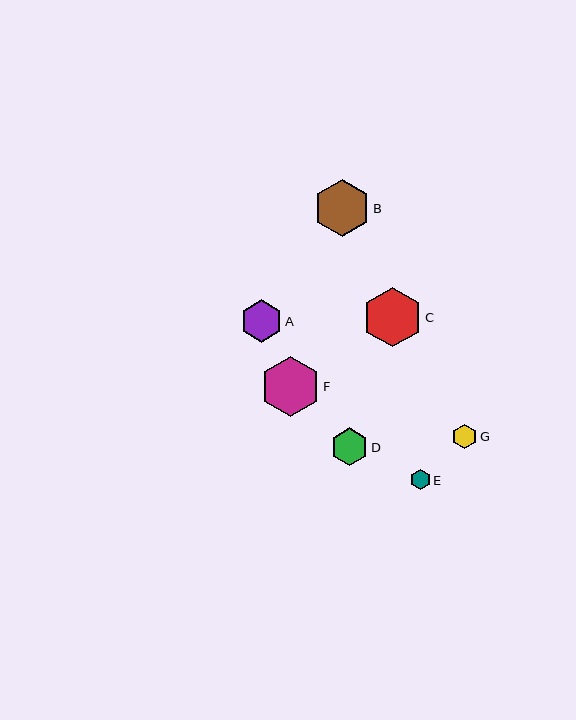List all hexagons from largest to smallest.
From largest to smallest: F, C, B, A, D, G, E.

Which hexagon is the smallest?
Hexagon E is the smallest with a size of approximately 21 pixels.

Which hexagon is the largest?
Hexagon F is the largest with a size of approximately 60 pixels.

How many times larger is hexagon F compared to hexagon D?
Hexagon F is approximately 1.6 times the size of hexagon D.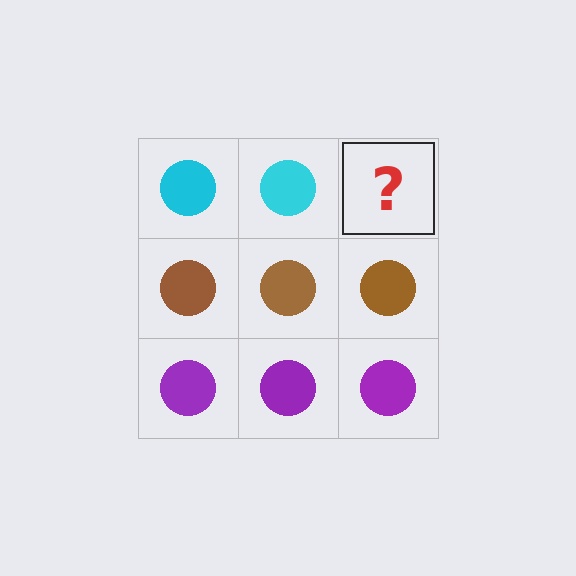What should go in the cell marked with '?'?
The missing cell should contain a cyan circle.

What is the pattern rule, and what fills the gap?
The rule is that each row has a consistent color. The gap should be filled with a cyan circle.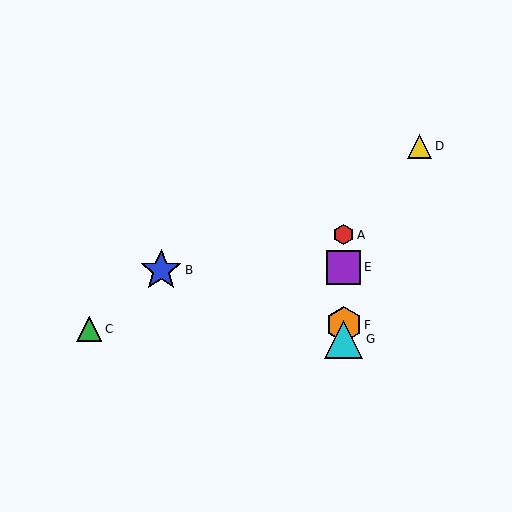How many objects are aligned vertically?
4 objects (A, E, F, G) are aligned vertically.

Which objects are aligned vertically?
Objects A, E, F, G are aligned vertically.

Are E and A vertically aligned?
Yes, both are at x≈344.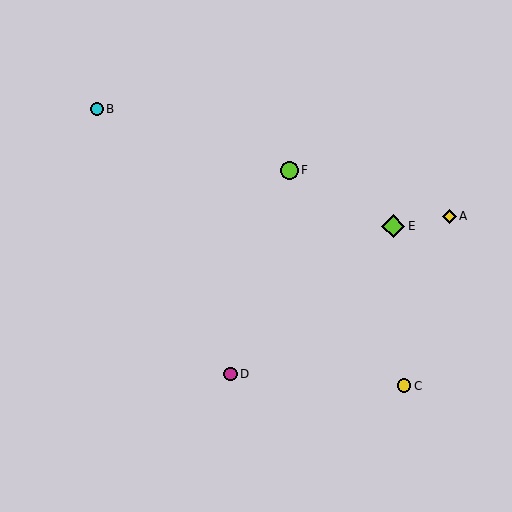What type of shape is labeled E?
Shape E is a lime diamond.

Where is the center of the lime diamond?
The center of the lime diamond is at (393, 226).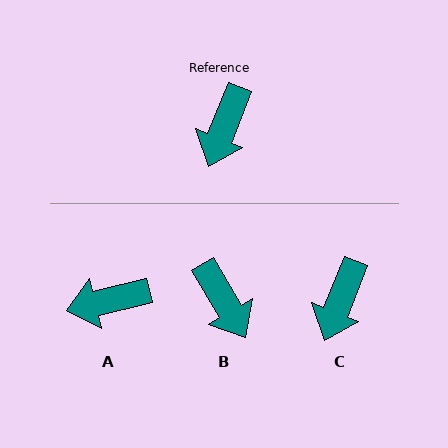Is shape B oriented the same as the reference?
No, it is off by about 52 degrees.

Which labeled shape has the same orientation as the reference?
C.